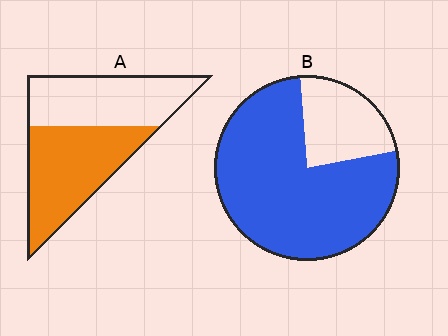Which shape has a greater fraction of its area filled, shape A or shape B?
Shape B.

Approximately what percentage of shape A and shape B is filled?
A is approximately 55% and B is approximately 75%.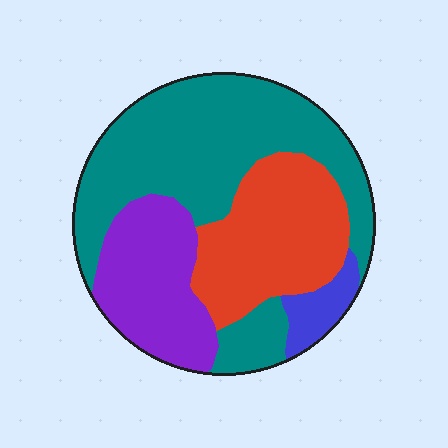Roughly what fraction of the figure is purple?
Purple covers 21% of the figure.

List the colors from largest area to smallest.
From largest to smallest: teal, red, purple, blue.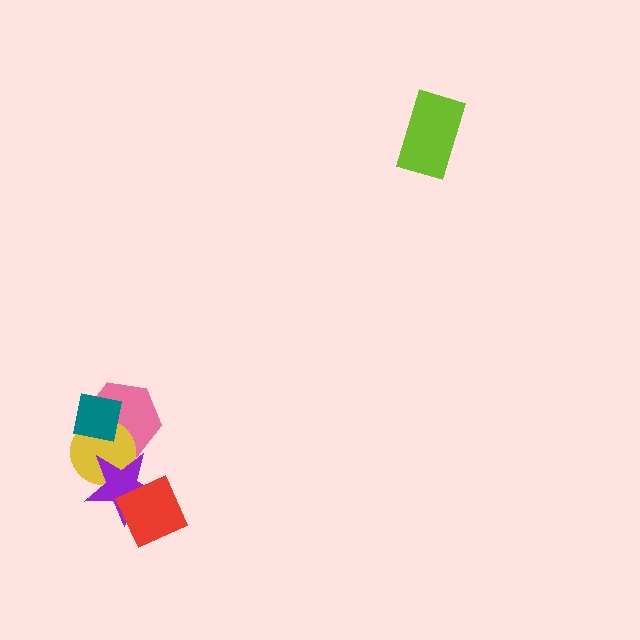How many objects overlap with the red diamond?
1 object overlaps with the red diamond.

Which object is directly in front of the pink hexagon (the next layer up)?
The yellow circle is directly in front of the pink hexagon.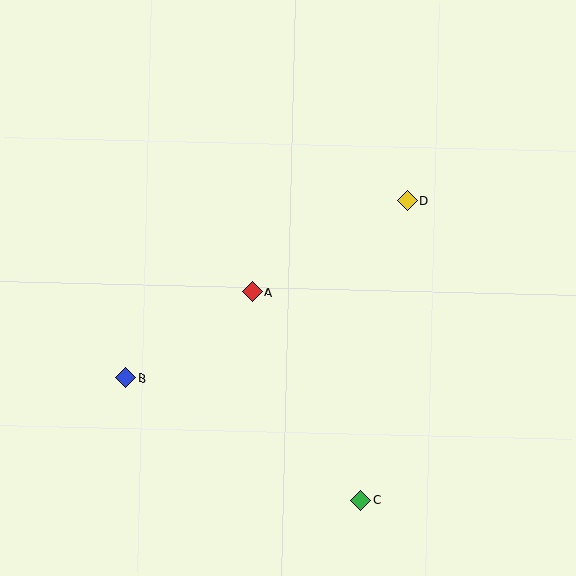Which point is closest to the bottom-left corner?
Point B is closest to the bottom-left corner.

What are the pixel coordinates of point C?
Point C is at (361, 500).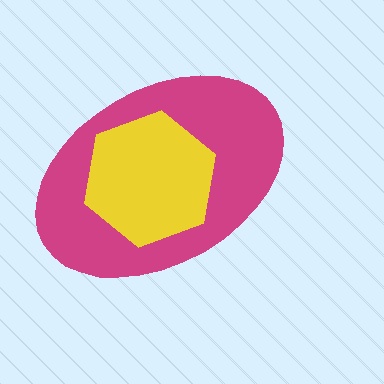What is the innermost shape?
The yellow hexagon.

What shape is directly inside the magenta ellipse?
The yellow hexagon.